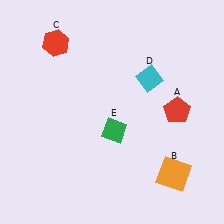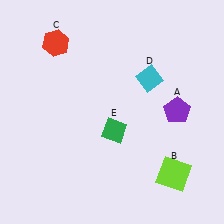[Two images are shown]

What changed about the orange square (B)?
In Image 1, B is orange. In Image 2, it changed to lime.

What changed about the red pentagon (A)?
In Image 1, A is red. In Image 2, it changed to purple.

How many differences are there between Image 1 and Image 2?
There are 2 differences between the two images.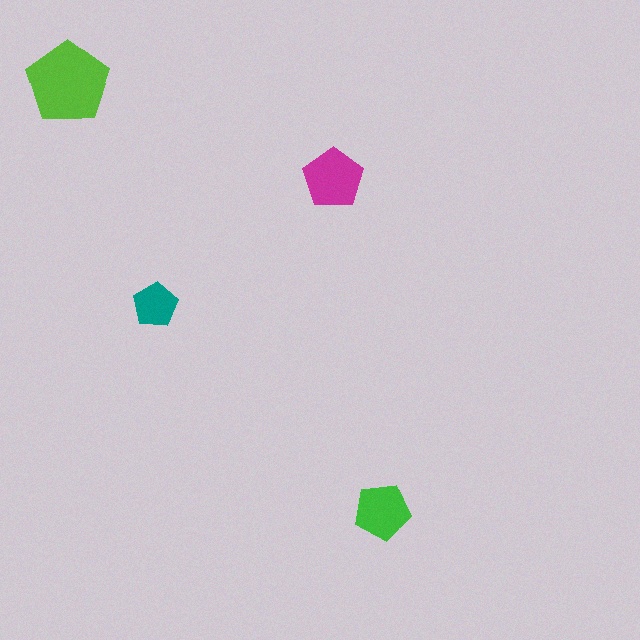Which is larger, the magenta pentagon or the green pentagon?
The magenta one.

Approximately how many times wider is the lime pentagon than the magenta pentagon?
About 1.5 times wider.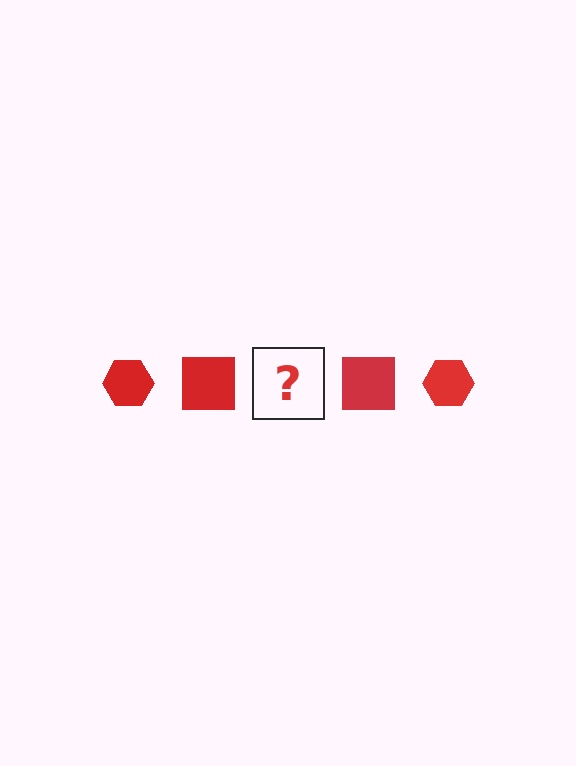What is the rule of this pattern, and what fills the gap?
The rule is that the pattern cycles through hexagon, square shapes in red. The gap should be filled with a red hexagon.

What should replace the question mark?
The question mark should be replaced with a red hexagon.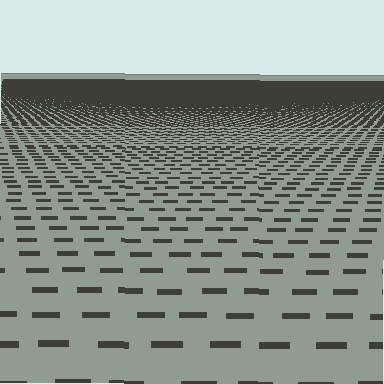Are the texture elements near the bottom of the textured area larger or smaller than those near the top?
Larger. Near the bottom, elements are closer to the viewer and appear at a bigger on-screen size.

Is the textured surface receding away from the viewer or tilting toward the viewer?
The surface is receding away from the viewer. Texture elements get smaller and denser toward the top.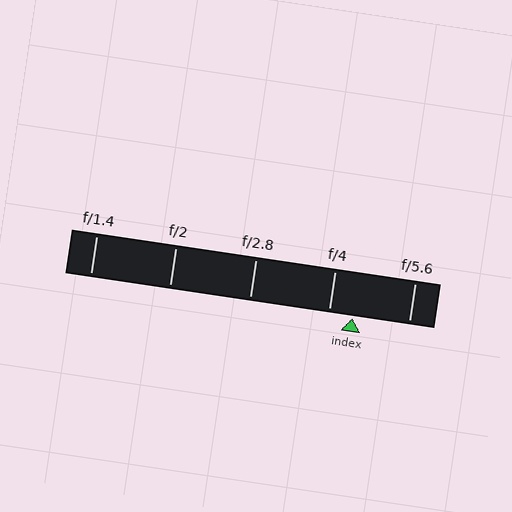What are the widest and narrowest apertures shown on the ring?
The widest aperture shown is f/1.4 and the narrowest is f/5.6.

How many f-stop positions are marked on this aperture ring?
There are 5 f-stop positions marked.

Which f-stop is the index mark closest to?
The index mark is closest to f/4.